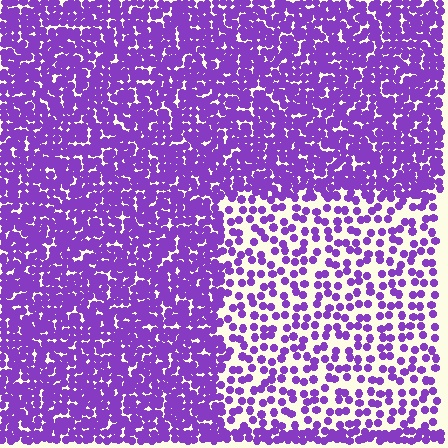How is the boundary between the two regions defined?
The boundary is defined by a change in element density (approximately 2.5x ratio). All elements are the same color, size, and shape.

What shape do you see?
I see a rectangle.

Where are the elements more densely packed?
The elements are more densely packed outside the rectangle boundary.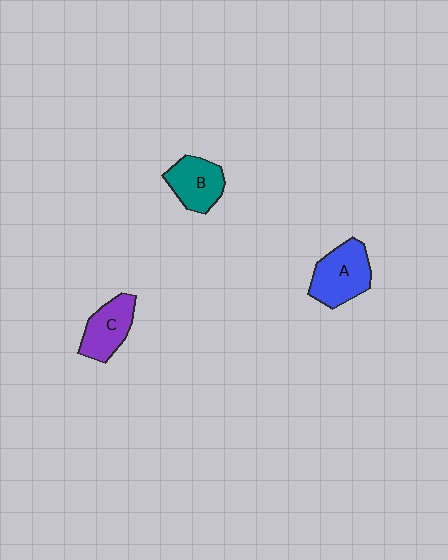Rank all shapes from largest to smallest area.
From largest to smallest: A (blue), B (teal), C (purple).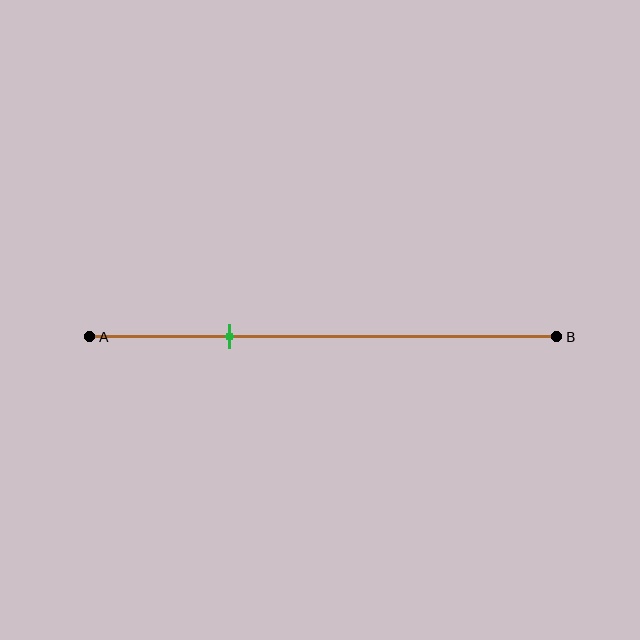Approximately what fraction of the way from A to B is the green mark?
The green mark is approximately 30% of the way from A to B.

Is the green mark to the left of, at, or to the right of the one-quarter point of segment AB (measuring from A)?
The green mark is to the right of the one-quarter point of segment AB.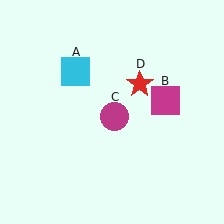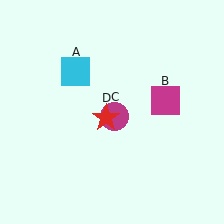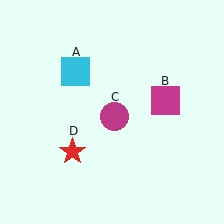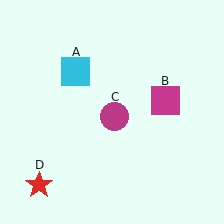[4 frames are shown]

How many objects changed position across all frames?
1 object changed position: red star (object D).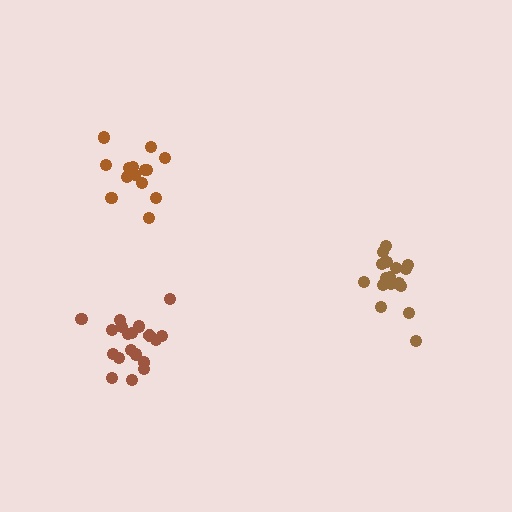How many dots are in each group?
Group 1: 18 dots, Group 2: 14 dots, Group 3: 19 dots (51 total).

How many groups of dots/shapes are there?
There are 3 groups.